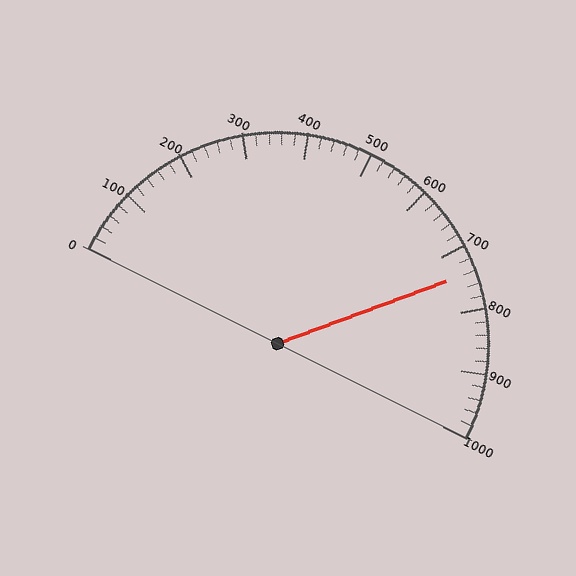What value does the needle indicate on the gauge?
The needle indicates approximately 740.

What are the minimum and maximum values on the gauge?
The gauge ranges from 0 to 1000.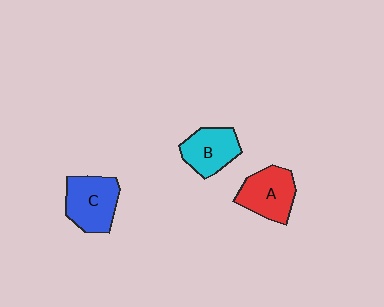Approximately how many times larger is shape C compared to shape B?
Approximately 1.2 times.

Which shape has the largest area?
Shape C (blue).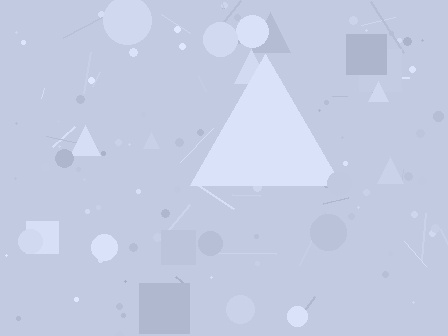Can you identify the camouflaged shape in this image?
The camouflaged shape is a triangle.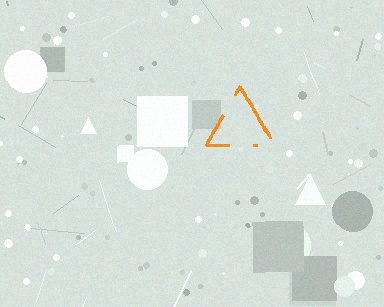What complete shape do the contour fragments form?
The contour fragments form a triangle.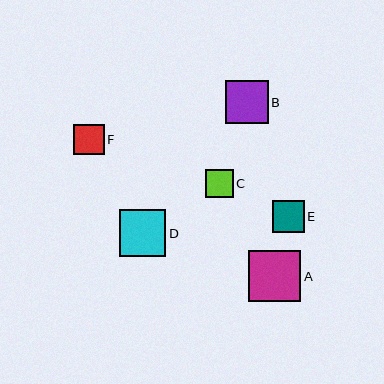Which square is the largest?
Square A is the largest with a size of approximately 52 pixels.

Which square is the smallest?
Square C is the smallest with a size of approximately 27 pixels.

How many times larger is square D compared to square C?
Square D is approximately 1.7 times the size of square C.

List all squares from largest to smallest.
From largest to smallest: A, D, B, E, F, C.